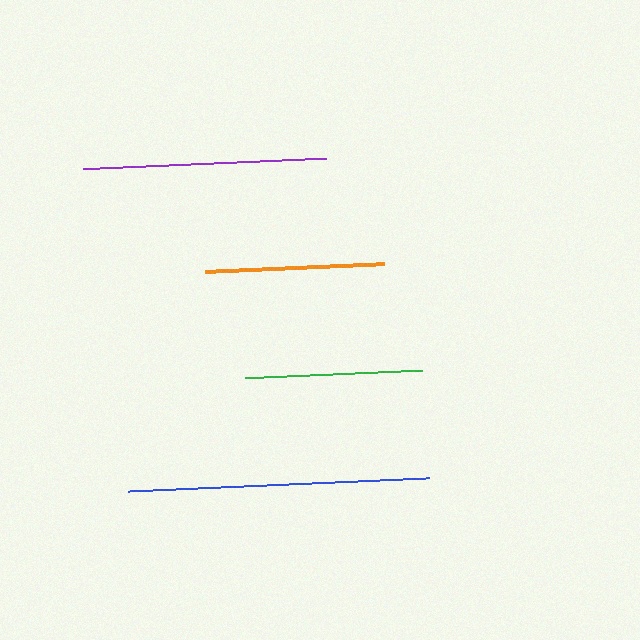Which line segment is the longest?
The blue line is the longest at approximately 301 pixels.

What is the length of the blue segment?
The blue segment is approximately 301 pixels long.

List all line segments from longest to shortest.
From longest to shortest: blue, purple, orange, green.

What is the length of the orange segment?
The orange segment is approximately 178 pixels long.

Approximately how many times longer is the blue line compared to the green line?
The blue line is approximately 1.7 times the length of the green line.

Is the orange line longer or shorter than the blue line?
The blue line is longer than the orange line.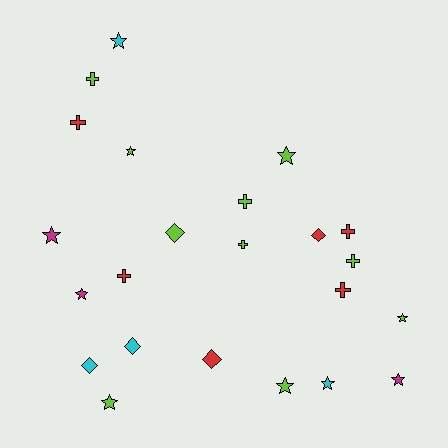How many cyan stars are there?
There are 2 cyan stars.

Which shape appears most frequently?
Star, with 10 objects.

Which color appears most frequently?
Lime, with 10 objects.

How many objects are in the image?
There are 23 objects.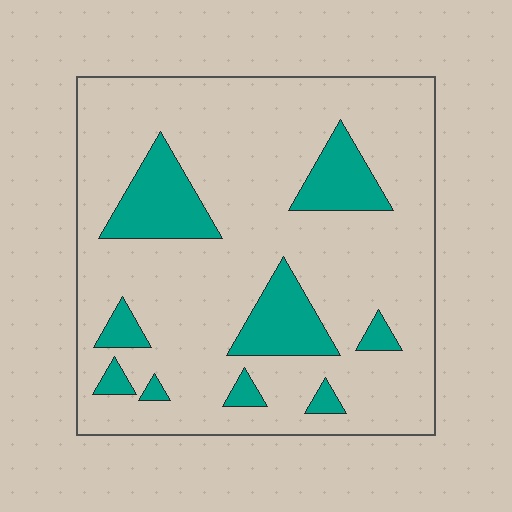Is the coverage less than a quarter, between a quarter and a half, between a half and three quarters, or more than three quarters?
Less than a quarter.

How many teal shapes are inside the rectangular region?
9.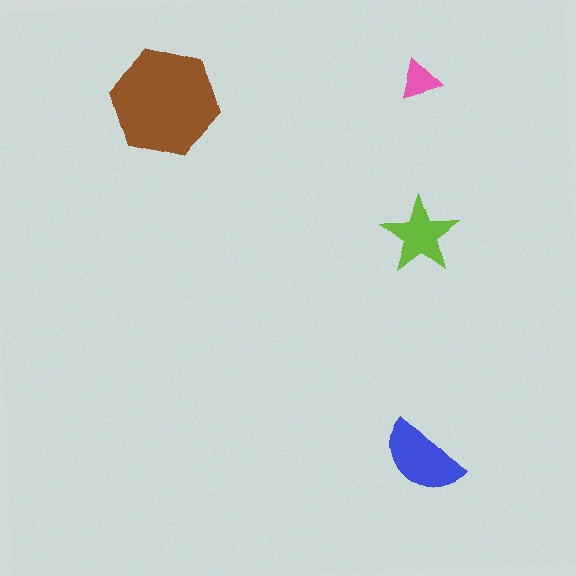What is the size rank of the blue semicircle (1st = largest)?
2nd.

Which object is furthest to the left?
The brown hexagon is leftmost.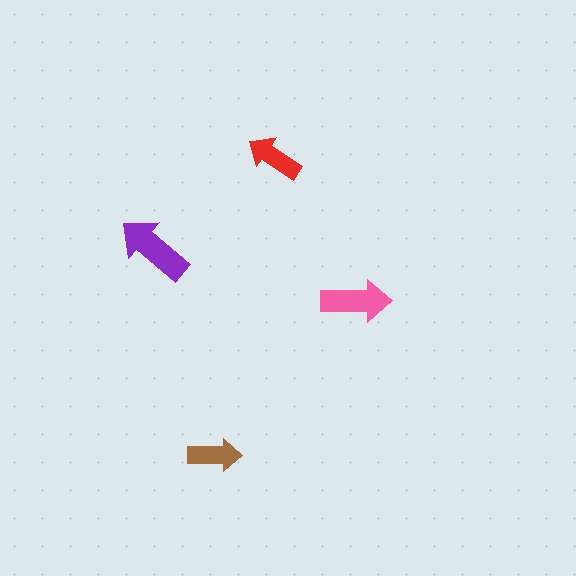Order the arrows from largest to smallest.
the purple one, the pink one, the red one, the brown one.